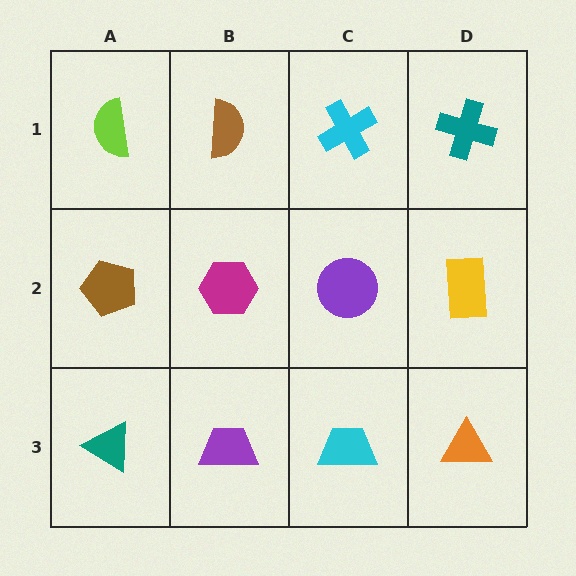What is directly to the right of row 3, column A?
A purple trapezoid.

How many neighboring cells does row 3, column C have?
3.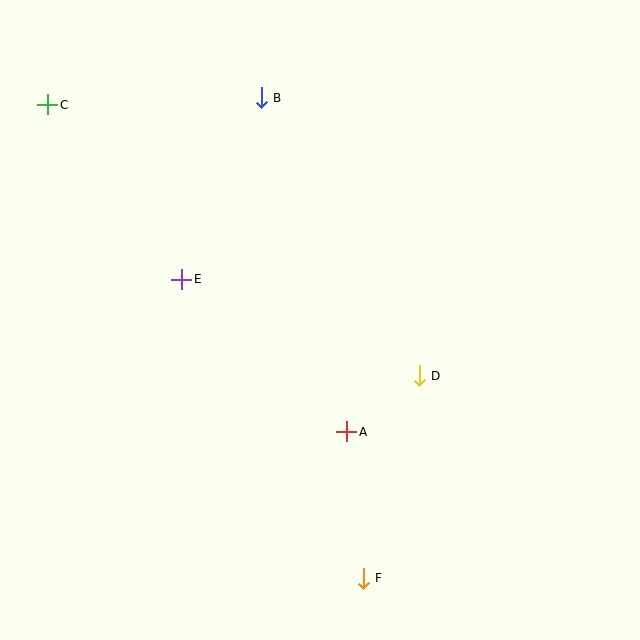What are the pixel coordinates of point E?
Point E is at (182, 279).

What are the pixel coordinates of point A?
Point A is at (347, 432).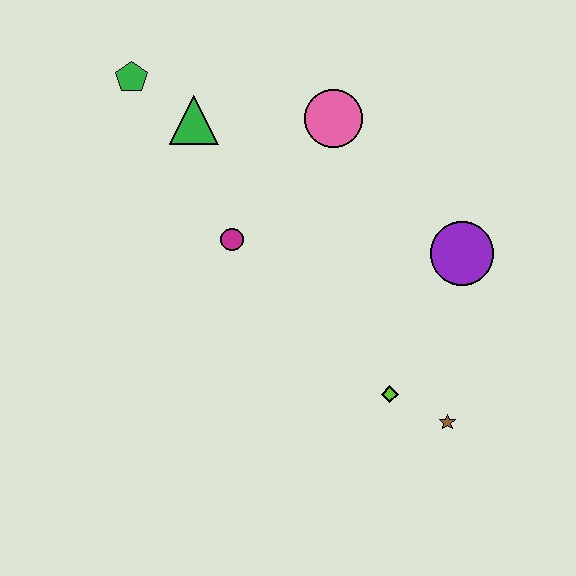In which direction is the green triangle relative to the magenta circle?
The green triangle is above the magenta circle.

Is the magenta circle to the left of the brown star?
Yes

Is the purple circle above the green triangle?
No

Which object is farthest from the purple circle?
The green pentagon is farthest from the purple circle.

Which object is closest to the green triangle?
The green pentagon is closest to the green triangle.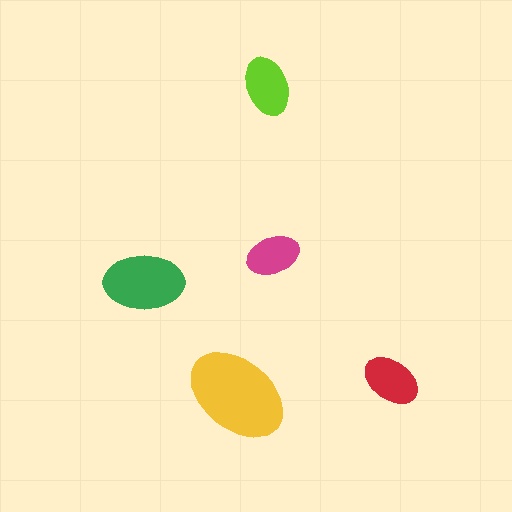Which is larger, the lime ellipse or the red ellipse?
The lime one.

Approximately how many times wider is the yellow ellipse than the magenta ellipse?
About 2 times wider.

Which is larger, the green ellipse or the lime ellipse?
The green one.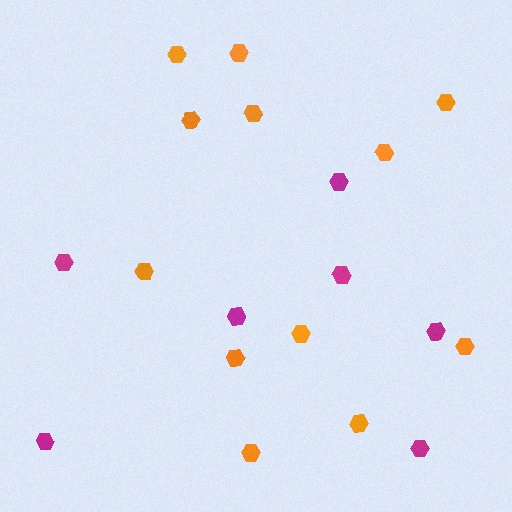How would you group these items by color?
There are 2 groups: one group of orange hexagons (12) and one group of magenta hexagons (7).